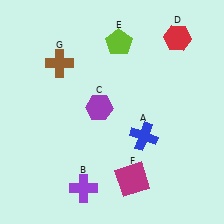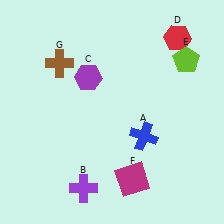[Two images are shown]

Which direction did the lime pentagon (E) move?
The lime pentagon (E) moved right.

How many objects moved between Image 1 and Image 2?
2 objects moved between the two images.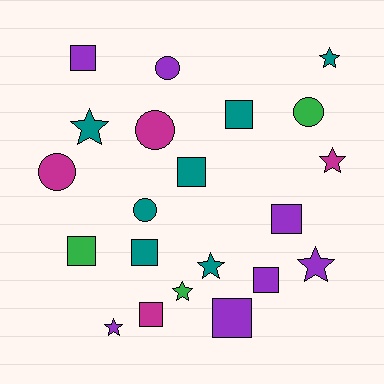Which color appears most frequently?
Teal, with 7 objects.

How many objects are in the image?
There are 21 objects.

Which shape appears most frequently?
Square, with 9 objects.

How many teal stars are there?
There are 3 teal stars.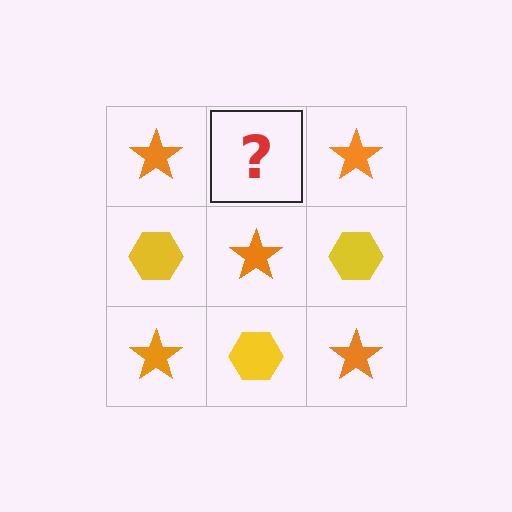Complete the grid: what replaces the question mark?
The question mark should be replaced with a yellow hexagon.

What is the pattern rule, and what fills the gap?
The rule is that it alternates orange star and yellow hexagon in a checkerboard pattern. The gap should be filled with a yellow hexagon.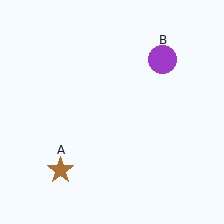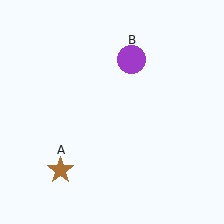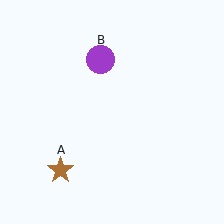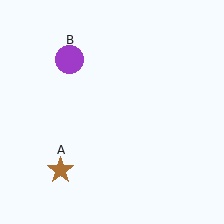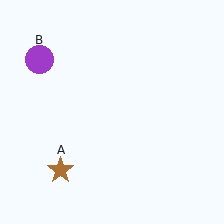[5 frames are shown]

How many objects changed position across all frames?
1 object changed position: purple circle (object B).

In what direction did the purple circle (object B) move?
The purple circle (object B) moved left.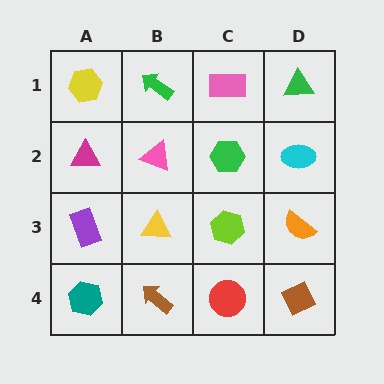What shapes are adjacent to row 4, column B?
A yellow triangle (row 3, column B), a teal hexagon (row 4, column A), a red circle (row 4, column C).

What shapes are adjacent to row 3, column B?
A pink triangle (row 2, column B), a brown arrow (row 4, column B), a purple rectangle (row 3, column A), a lime hexagon (row 3, column C).